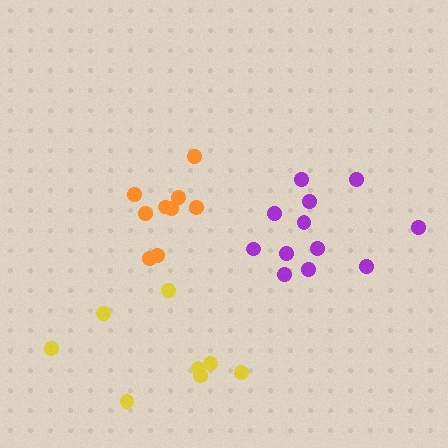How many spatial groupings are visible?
There are 3 spatial groupings.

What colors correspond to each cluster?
The clusters are colored: yellow, purple, orange.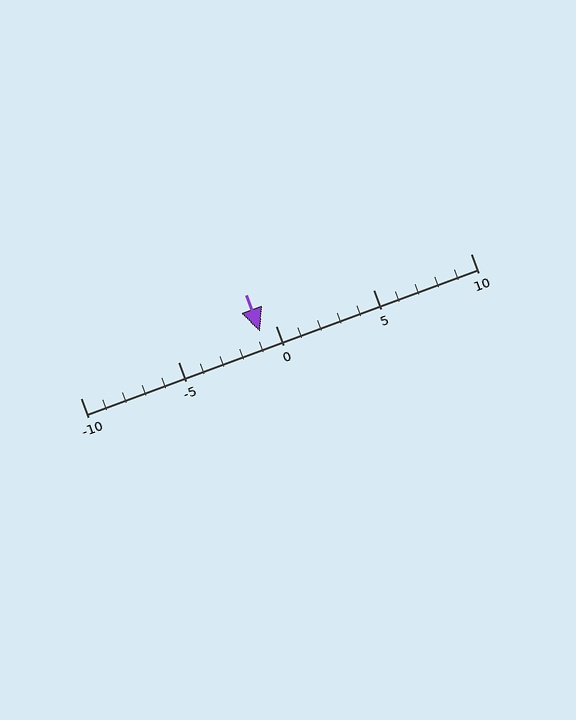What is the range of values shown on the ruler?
The ruler shows values from -10 to 10.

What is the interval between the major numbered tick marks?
The major tick marks are spaced 5 units apart.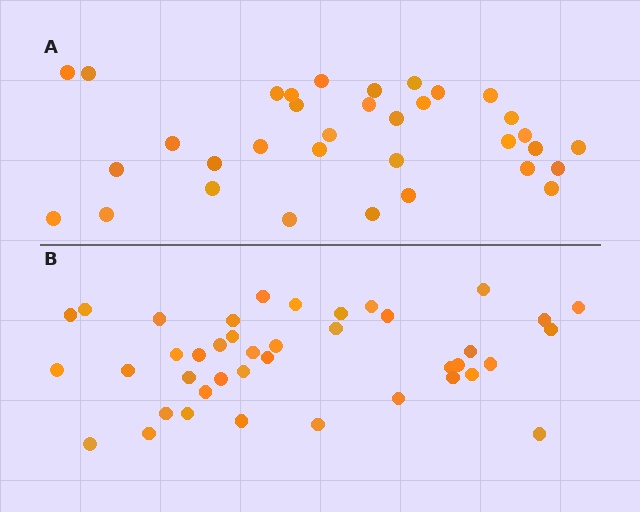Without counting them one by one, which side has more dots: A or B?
Region B (the bottom region) has more dots.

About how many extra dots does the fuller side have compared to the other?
Region B has roughly 8 or so more dots than region A.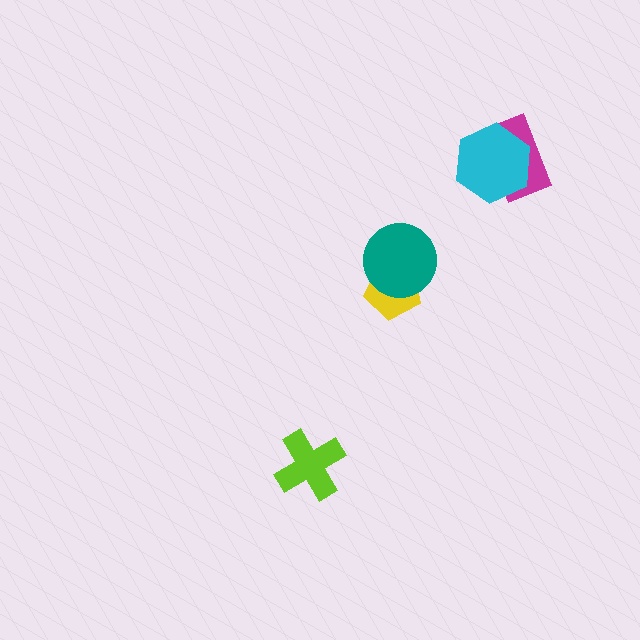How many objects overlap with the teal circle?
1 object overlaps with the teal circle.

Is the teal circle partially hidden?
No, no other shape covers it.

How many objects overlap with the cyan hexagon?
1 object overlaps with the cyan hexagon.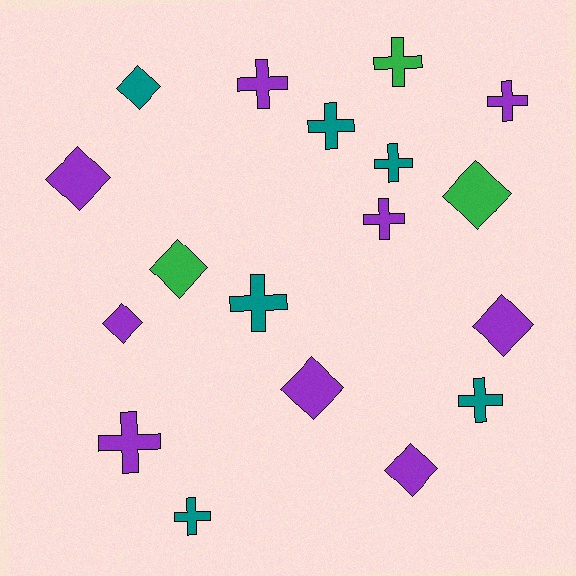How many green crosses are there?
There is 1 green cross.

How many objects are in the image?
There are 18 objects.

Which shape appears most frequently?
Cross, with 10 objects.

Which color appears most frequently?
Purple, with 9 objects.